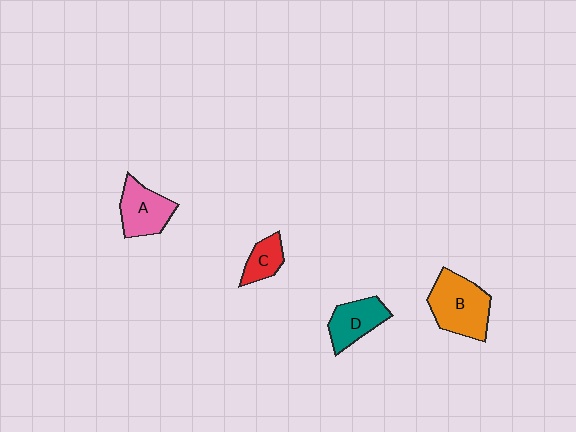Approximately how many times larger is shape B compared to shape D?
Approximately 1.5 times.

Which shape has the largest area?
Shape B (orange).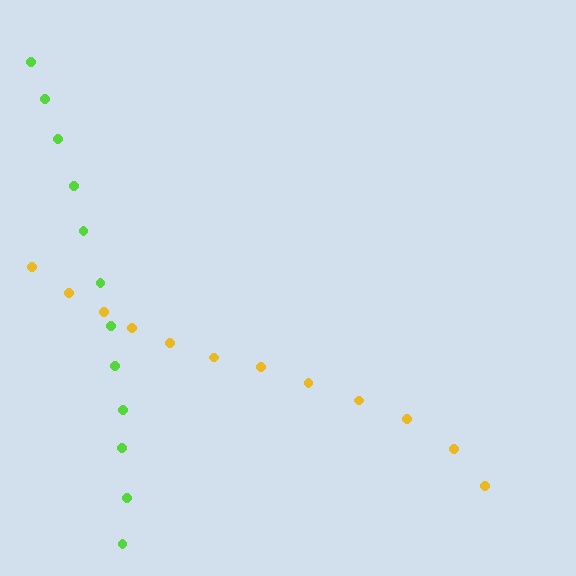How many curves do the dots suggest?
There are 2 distinct paths.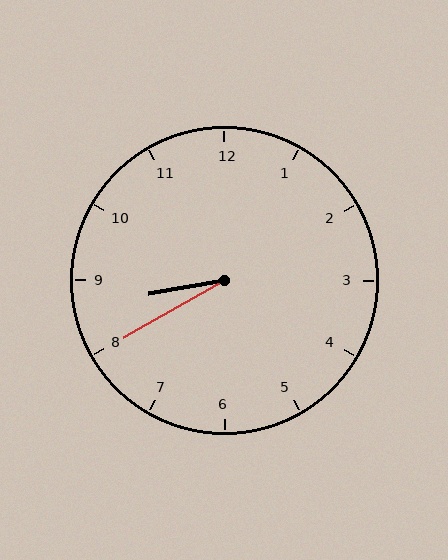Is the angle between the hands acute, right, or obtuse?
It is acute.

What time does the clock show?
8:40.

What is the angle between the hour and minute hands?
Approximately 20 degrees.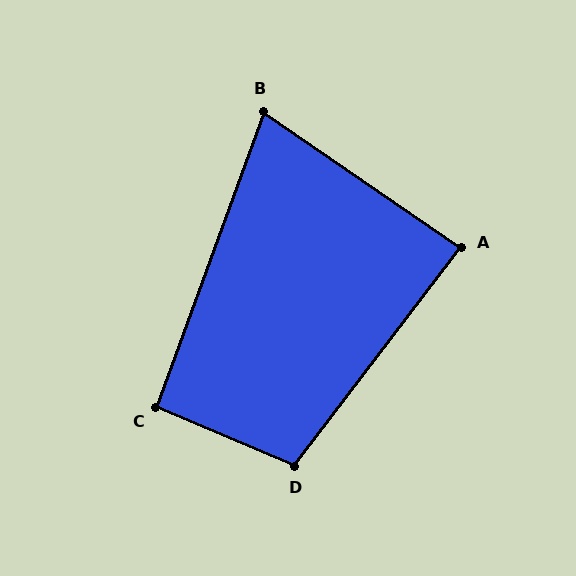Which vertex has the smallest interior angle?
B, at approximately 76 degrees.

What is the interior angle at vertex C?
Approximately 93 degrees (approximately right).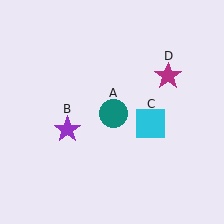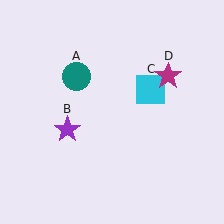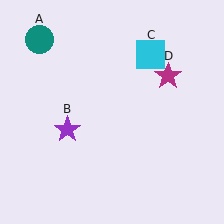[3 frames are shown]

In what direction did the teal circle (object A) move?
The teal circle (object A) moved up and to the left.